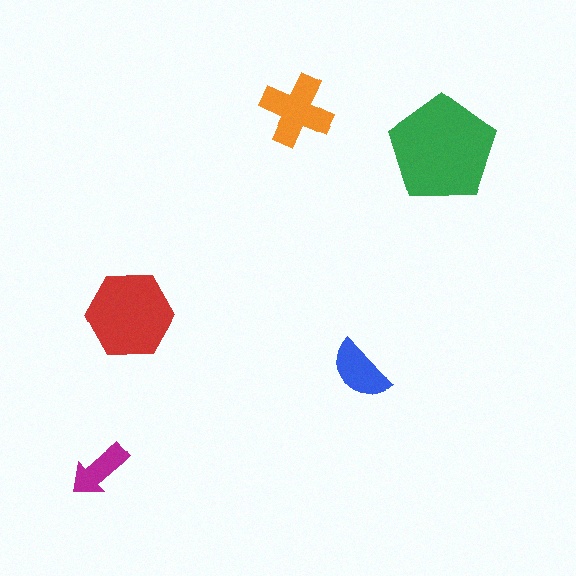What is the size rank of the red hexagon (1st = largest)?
2nd.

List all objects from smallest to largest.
The magenta arrow, the blue semicircle, the orange cross, the red hexagon, the green pentagon.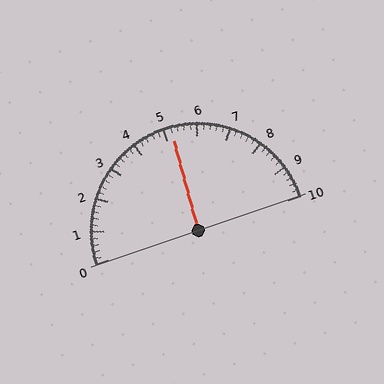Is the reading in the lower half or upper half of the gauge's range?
The reading is in the upper half of the range (0 to 10).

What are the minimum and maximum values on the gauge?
The gauge ranges from 0 to 10.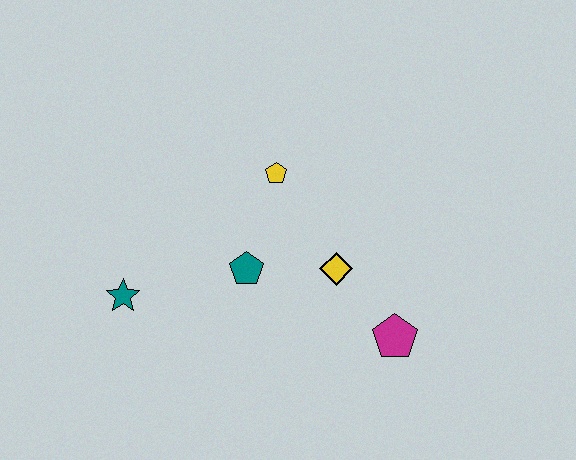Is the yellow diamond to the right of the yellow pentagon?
Yes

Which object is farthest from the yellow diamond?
The teal star is farthest from the yellow diamond.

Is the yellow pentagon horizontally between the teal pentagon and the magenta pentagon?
Yes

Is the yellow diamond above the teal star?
Yes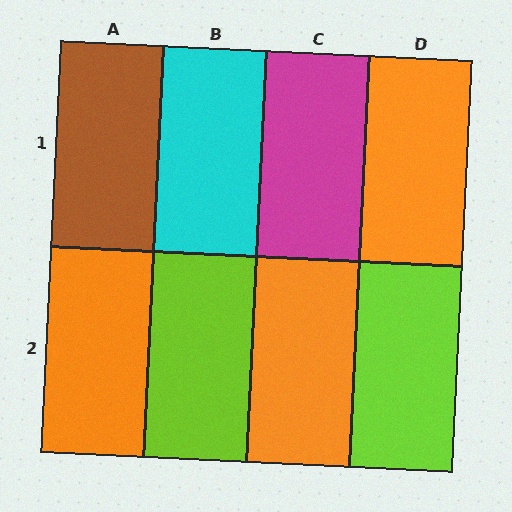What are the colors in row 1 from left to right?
Brown, cyan, magenta, orange.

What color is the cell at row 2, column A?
Orange.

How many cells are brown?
1 cell is brown.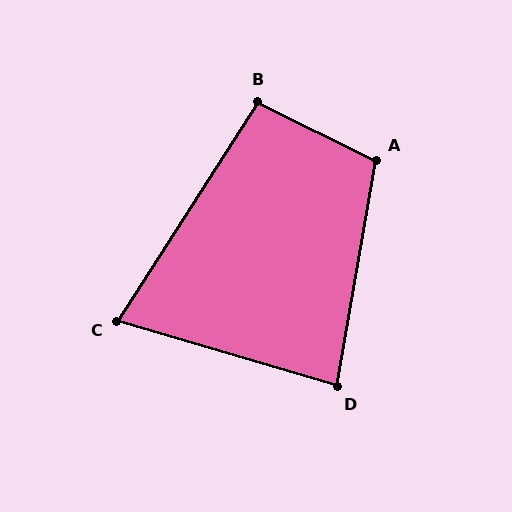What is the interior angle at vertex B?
Approximately 97 degrees (obtuse).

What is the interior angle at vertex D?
Approximately 83 degrees (acute).